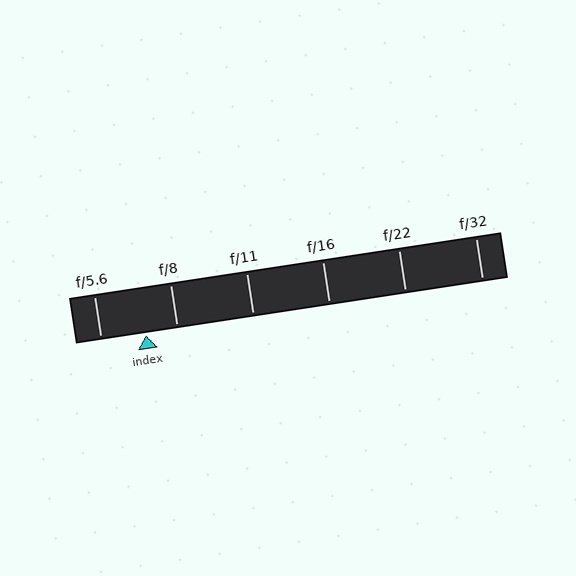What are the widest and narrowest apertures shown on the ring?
The widest aperture shown is f/5.6 and the narrowest is f/32.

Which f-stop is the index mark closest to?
The index mark is closest to f/8.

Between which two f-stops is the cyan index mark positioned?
The index mark is between f/5.6 and f/8.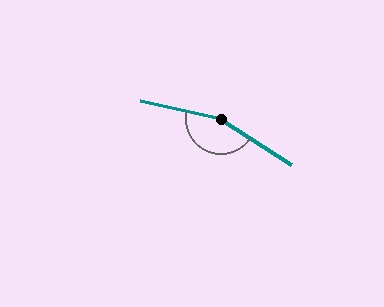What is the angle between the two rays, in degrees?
Approximately 159 degrees.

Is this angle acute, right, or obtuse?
It is obtuse.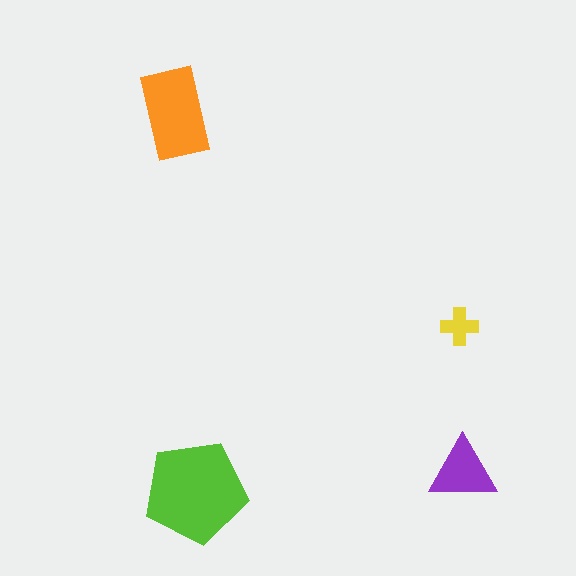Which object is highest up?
The orange rectangle is topmost.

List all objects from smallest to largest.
The yellow cross, the purple triangle, the orange rectangle, the lime pentagon.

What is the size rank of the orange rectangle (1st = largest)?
2nd.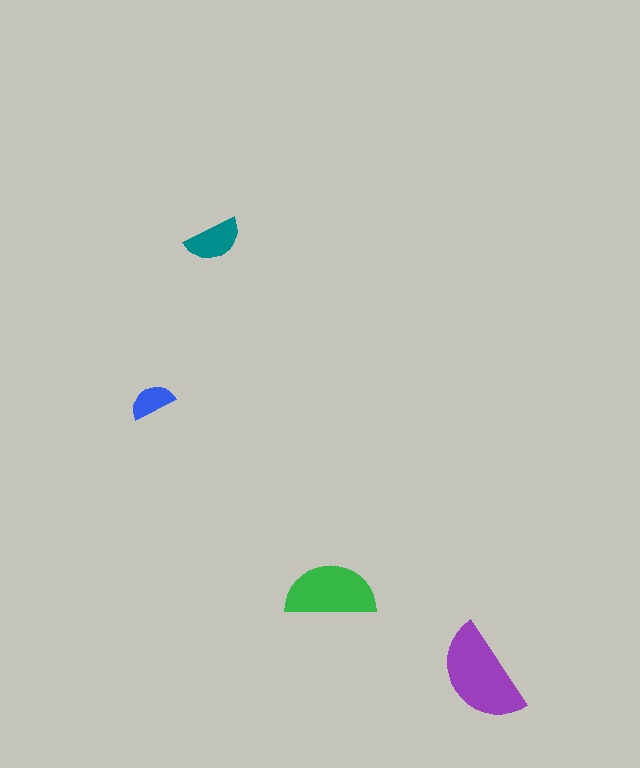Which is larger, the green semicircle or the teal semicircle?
The green one.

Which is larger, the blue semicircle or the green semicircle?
The green one.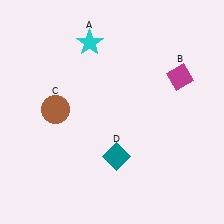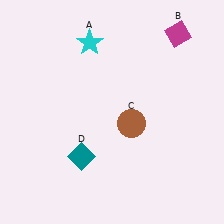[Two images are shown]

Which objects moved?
The objects that moved are: the magenta diamond (B), the brown circle (C), the teal diamond (D).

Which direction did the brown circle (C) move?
The brown circle (C) moved right.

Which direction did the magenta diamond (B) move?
The magenta diamond (B) moved up.